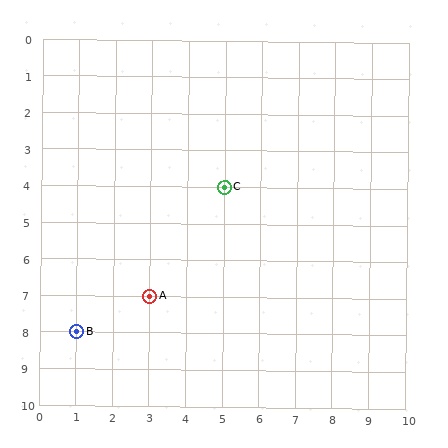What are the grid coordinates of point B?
Point B is at grid coordinates (1, 8).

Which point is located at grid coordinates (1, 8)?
Point B is at (1, 8).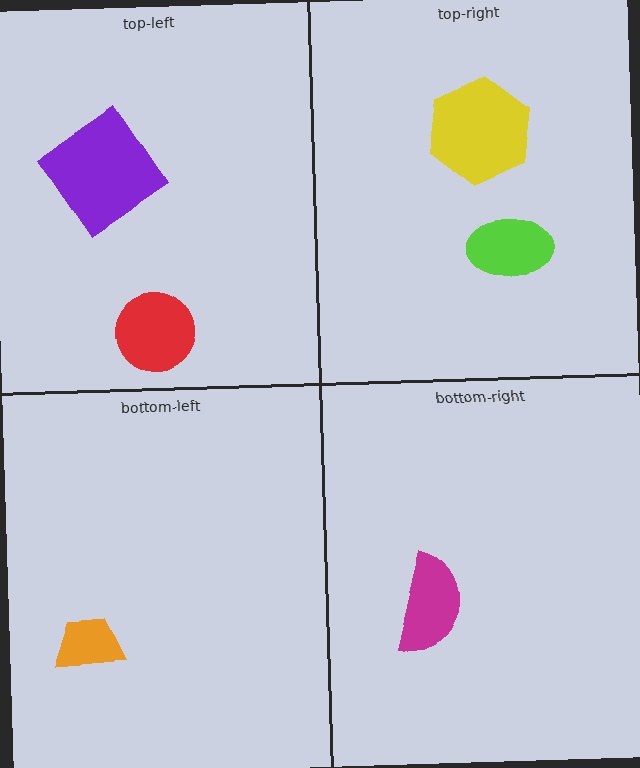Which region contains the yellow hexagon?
The top-right region.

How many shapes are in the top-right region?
2.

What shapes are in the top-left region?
The red circle, the purple diamond.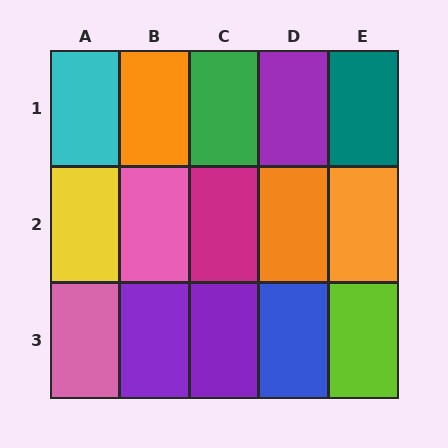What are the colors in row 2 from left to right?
Yellow, pink, magenta, orange, orange.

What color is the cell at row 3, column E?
Lime.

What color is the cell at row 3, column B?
Purple.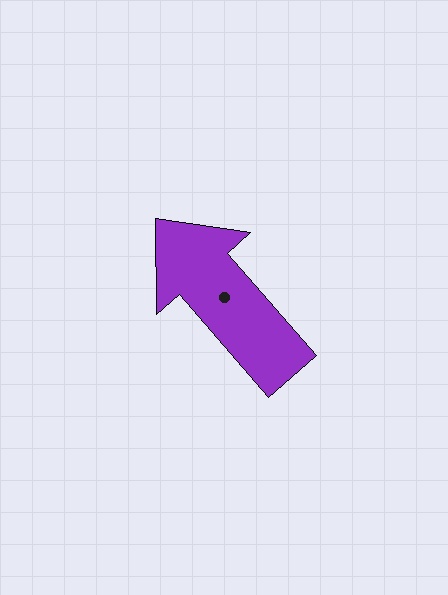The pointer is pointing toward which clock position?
Roughly 11 o'clock.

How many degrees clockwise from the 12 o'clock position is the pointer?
Approximately 319 degrees.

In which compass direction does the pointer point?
Northwest.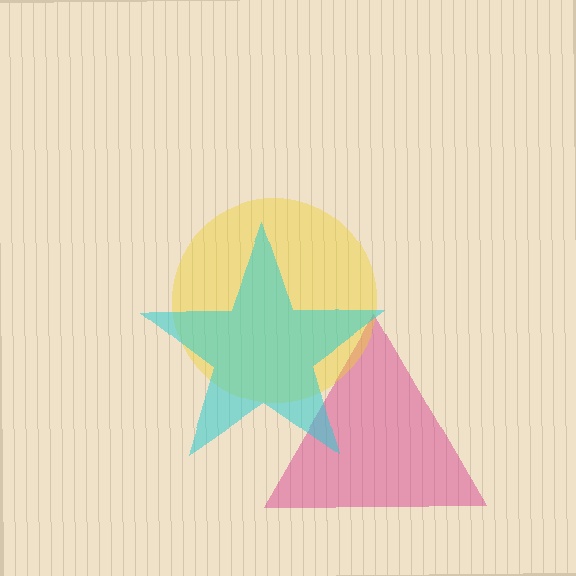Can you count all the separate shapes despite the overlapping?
Yes, there are 3 separate shapes.